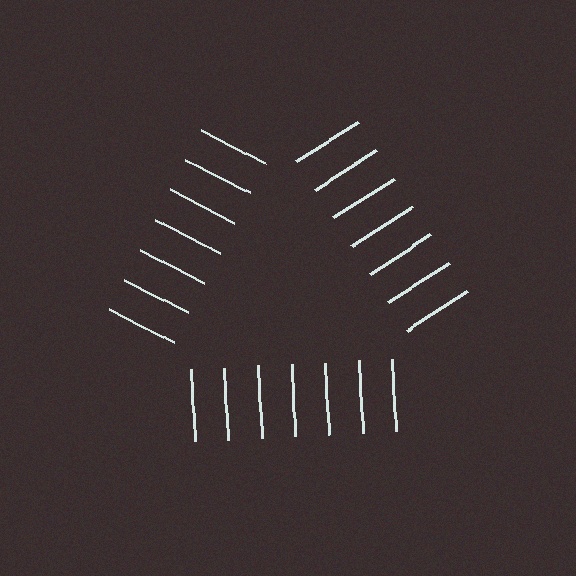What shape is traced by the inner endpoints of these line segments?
An illusory triangle — the line segments terminate on its edges but no continuous stroke is drawn.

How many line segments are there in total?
21 — 7 along each of the 3 edges.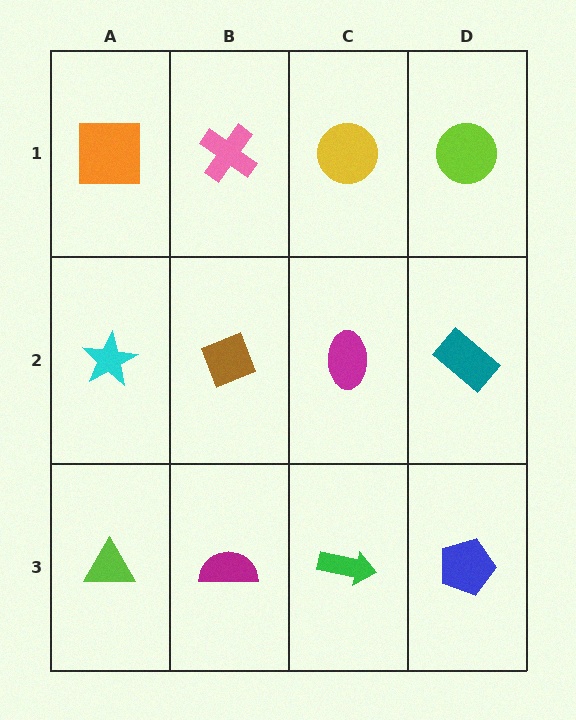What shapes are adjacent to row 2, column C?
A yellow circle (row 1, column C), a green arrow (row 3, column C), a brown diamond (row 2, column B), a teal rectangle (row 2, column D).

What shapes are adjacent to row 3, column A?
A cyan star (row 2, column A), a magenta semicircle (row 3, column B).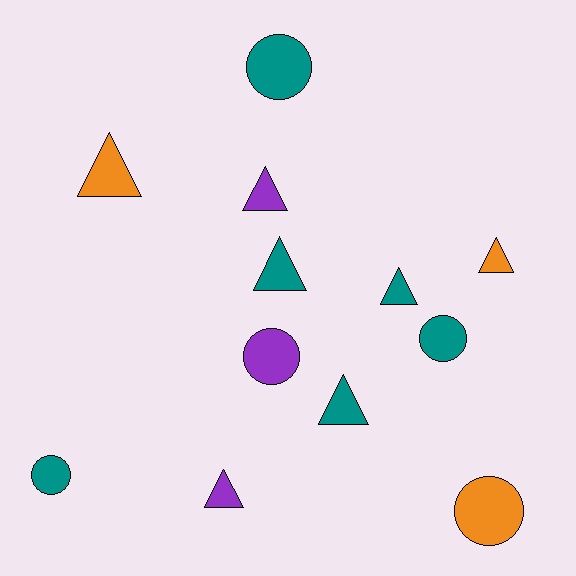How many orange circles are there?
There is 1 orange circle.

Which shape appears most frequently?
Triangle, with 7 objects.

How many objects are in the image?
There are 12 objects.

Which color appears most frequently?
Teal, with 6 objects.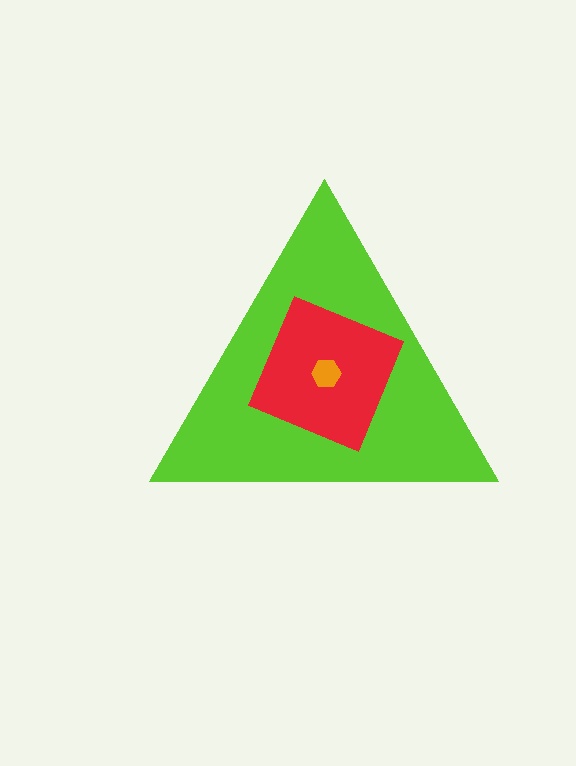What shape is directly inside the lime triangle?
The red square.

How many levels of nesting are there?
3.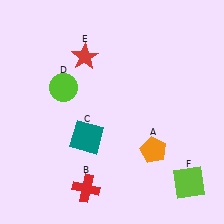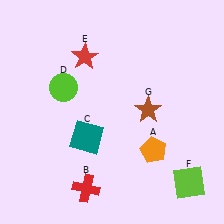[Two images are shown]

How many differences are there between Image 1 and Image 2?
There is 1 difference between the two images.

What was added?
A brown star (G) was added in Image 2.